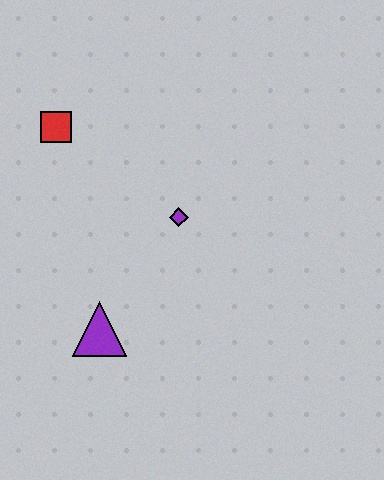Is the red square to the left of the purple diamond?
Yes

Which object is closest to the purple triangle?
The purple diamond is closest to the purple triangle.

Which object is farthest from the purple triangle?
The red square is farthest from the purple triangle.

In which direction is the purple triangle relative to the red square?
The purple triangle is below the red square.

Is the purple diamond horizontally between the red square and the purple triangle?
No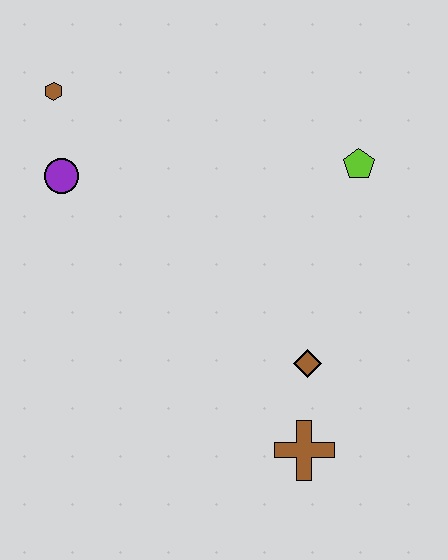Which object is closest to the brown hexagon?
The purple circle is closest to the brown hexagon.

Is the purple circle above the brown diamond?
Yes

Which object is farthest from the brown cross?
The brown hexagon is farthest from the brown cross.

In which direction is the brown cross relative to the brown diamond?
The brown cross is below the brown diamond.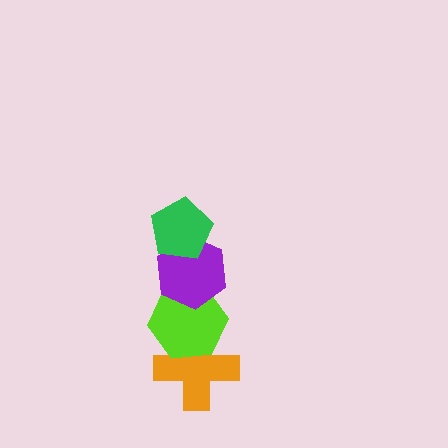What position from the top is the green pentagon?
The green pentagon is 1st from the top.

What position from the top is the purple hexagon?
The purple hexagon is 2nd from the top.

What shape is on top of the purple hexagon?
The green pentagon is on top of the purple hexagon.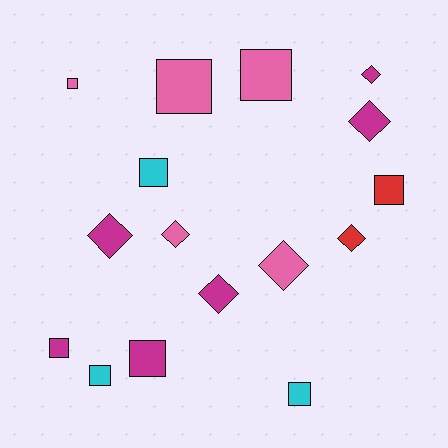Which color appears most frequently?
Magenta, with 6 objects.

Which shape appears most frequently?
Square, with 9 objects.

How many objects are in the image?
There are 16 objects.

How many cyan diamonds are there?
There are no cyan diamonds.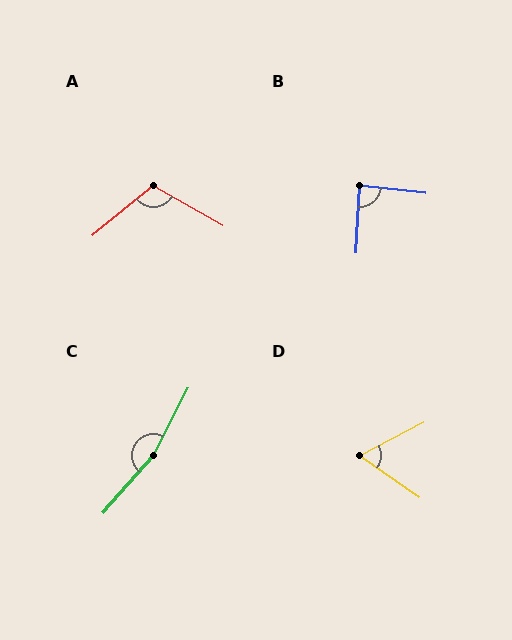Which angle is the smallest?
D, at approximately 62 degrees.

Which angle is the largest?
C, at approximately 166 degrees.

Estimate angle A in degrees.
Approximately 111 degrees.